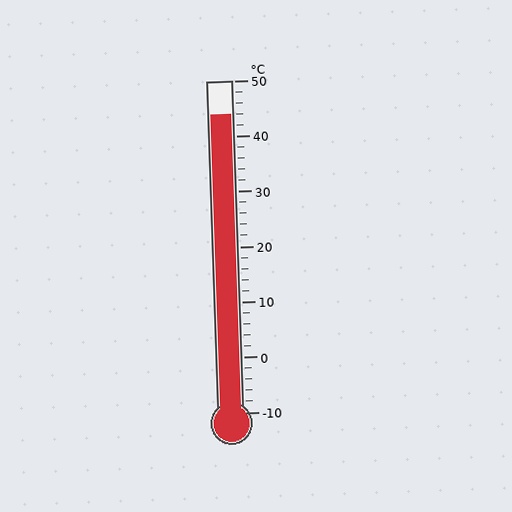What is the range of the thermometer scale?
The thermometer scale ranges from -10°C to 50°C.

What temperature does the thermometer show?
The thermometer shows approximately 44°C.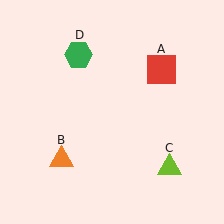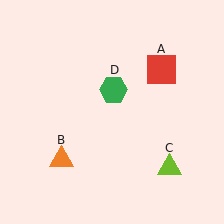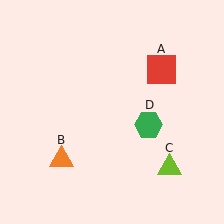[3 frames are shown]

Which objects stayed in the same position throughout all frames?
Red square (object A) and orange triangle (object B) and lime triangle (object C) remained stationary.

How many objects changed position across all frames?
1 object changed position: green hexagon (object D).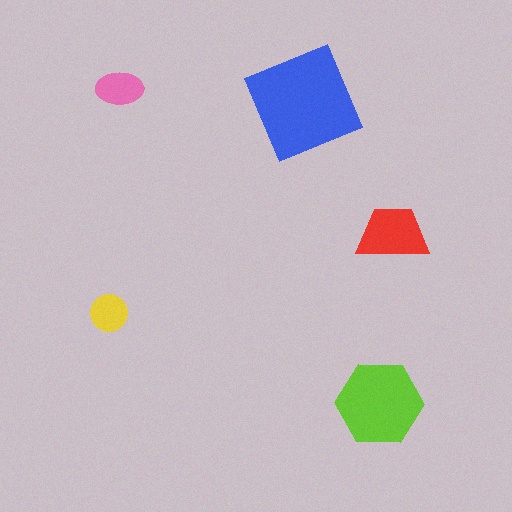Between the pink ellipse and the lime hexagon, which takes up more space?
The lime hexagon.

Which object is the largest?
The blue square.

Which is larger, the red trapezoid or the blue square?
The blue square.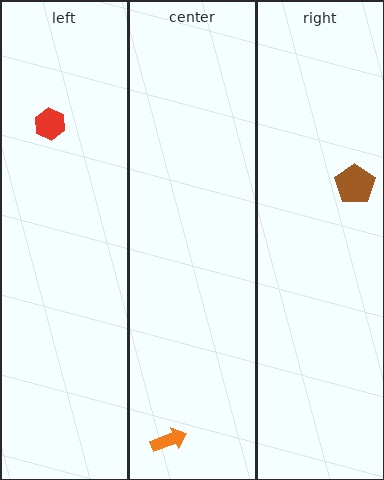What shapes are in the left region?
The red hexagon.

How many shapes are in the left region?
1.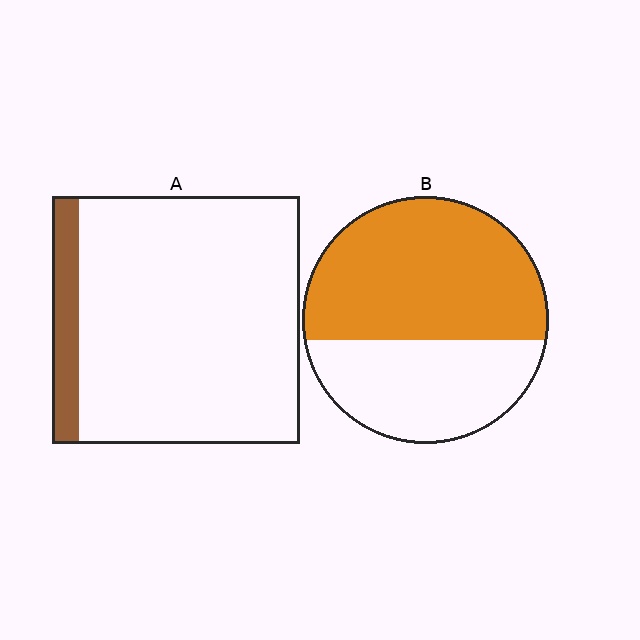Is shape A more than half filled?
No.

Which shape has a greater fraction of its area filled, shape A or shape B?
Shape B.